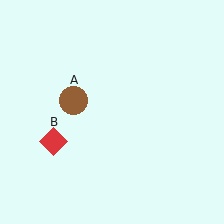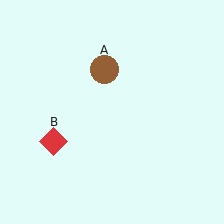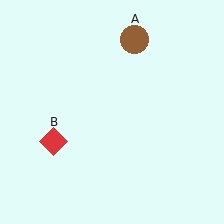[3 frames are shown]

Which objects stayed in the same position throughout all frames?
Red diamond (object B) remained stationary.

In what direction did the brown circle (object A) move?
The brown circle (object A) moved up and to the right.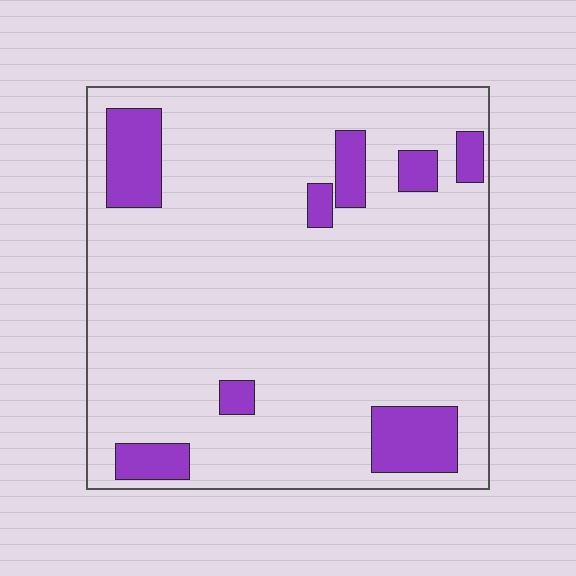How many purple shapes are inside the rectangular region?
8.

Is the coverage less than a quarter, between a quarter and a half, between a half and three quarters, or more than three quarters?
Less than a quarter.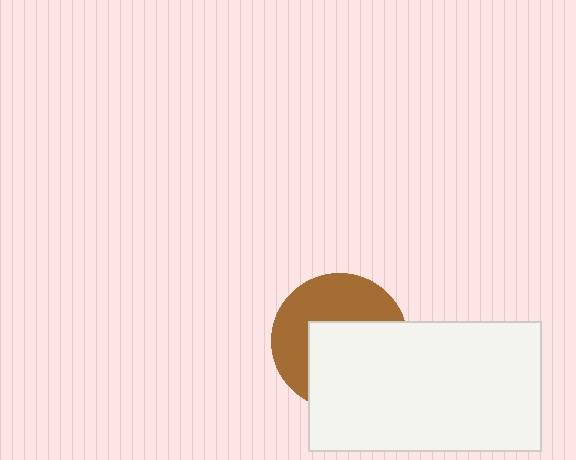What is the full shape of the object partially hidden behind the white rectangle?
The partially hidden object is a brown circle.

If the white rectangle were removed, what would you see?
You would see the complete brown circle.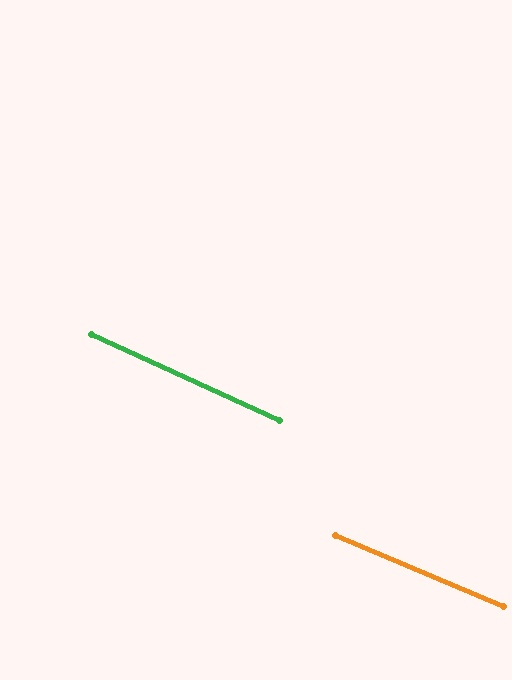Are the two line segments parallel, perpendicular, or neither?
Parallel — their directions differ by only 1.8°.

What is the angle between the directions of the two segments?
Approximately 2 degrees.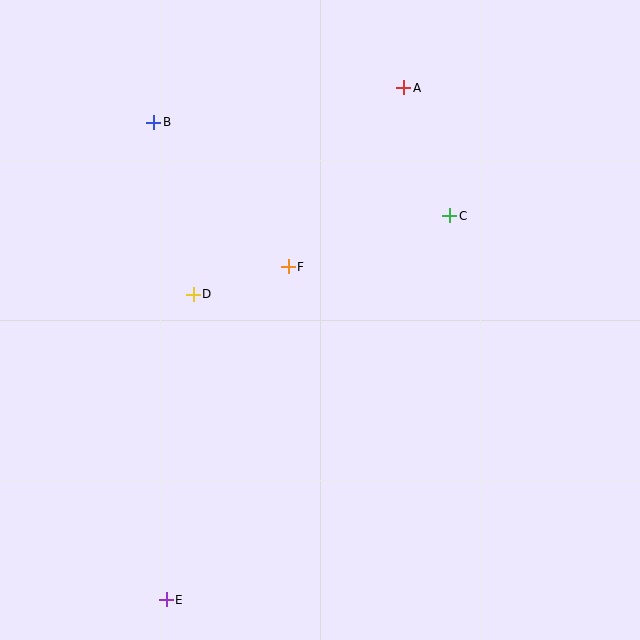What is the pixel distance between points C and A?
The distance between C and A is 136 pixels.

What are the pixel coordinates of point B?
Point B is at (154, 122).